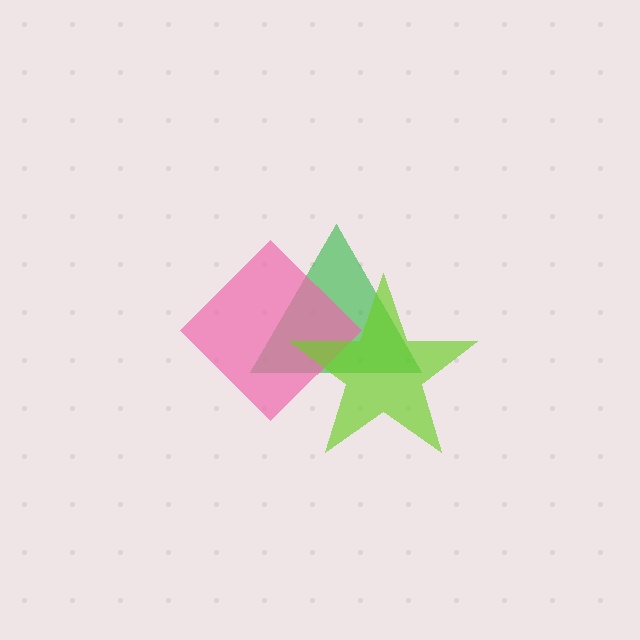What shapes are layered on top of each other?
The layered shapes are: a green triangle, a pink diamond, a lime star.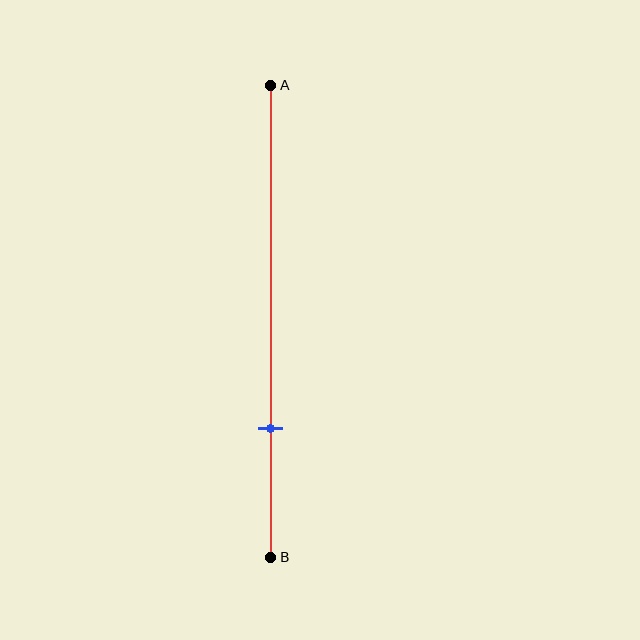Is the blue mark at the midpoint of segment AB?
No, the mark is at about 75% from A, not at the 50% midpoint.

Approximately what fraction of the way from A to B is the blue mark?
The blue mark is approximately 75% of the way from A to B.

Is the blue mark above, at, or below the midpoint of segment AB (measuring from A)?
The blue mark is below the midpoint of segment AB.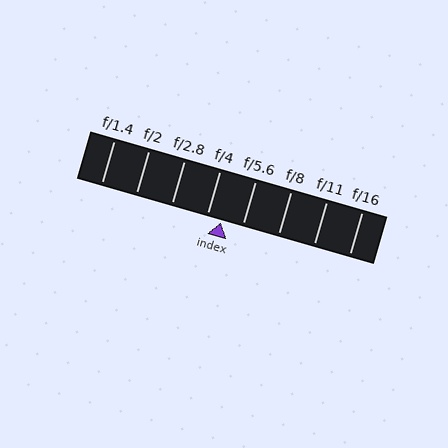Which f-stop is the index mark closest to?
The index mark is closest to f/4.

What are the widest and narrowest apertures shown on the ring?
The widest aperture shown is f/1.4 and the narrowest is f/16.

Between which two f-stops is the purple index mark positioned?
The index mark is between f/4 and f/5.6.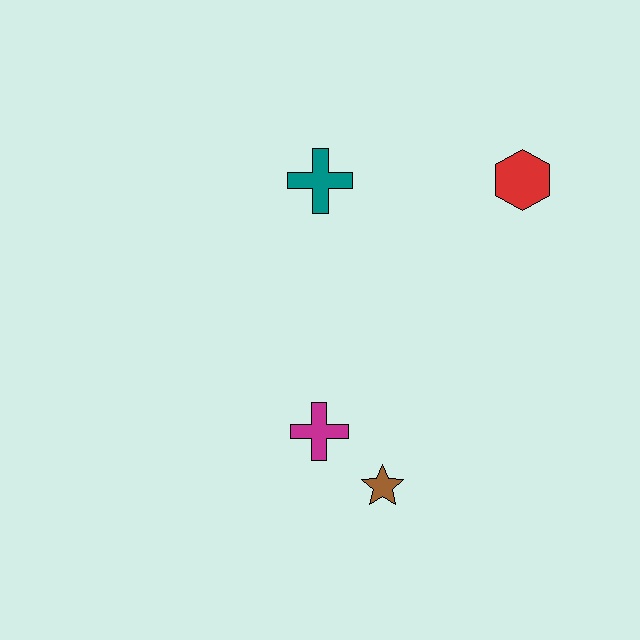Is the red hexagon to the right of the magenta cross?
Yes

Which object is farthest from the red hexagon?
The brown star is farthest from the red hexagon.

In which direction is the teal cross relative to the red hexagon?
The teal cross is to the left of the red hexagon.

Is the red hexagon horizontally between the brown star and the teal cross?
No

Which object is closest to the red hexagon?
The teal cross is closest to the red hexagon.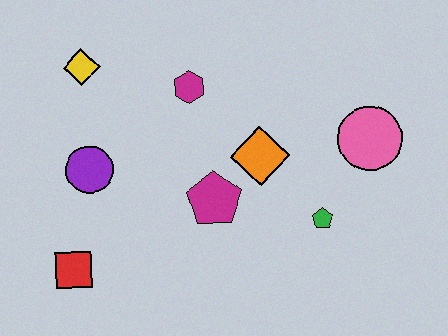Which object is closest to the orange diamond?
The magenta pentagon is closest to the orange diamond.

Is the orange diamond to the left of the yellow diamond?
No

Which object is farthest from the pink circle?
The red square is farthest from the pink circle.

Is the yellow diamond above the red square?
Yes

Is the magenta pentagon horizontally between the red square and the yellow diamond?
No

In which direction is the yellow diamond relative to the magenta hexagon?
The yellow diamond is to the left of the magenta hexagon.